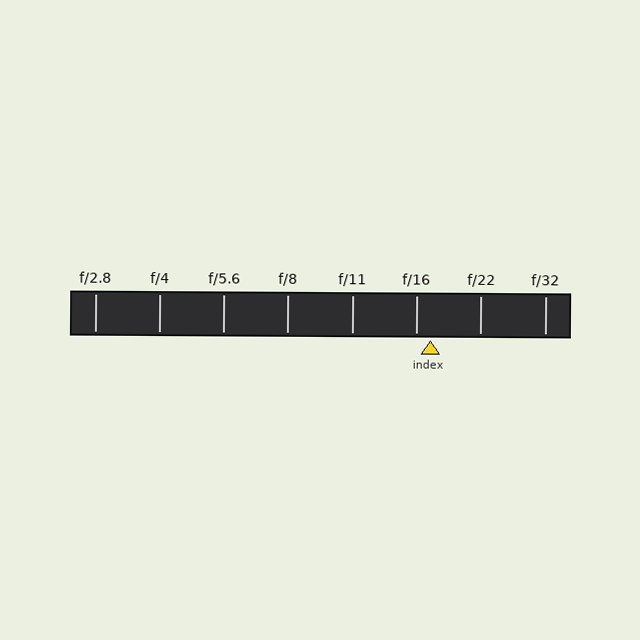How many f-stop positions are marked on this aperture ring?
There are 8 f-stop positions marked.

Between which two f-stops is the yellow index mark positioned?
The index mark is between f/16 and f/22.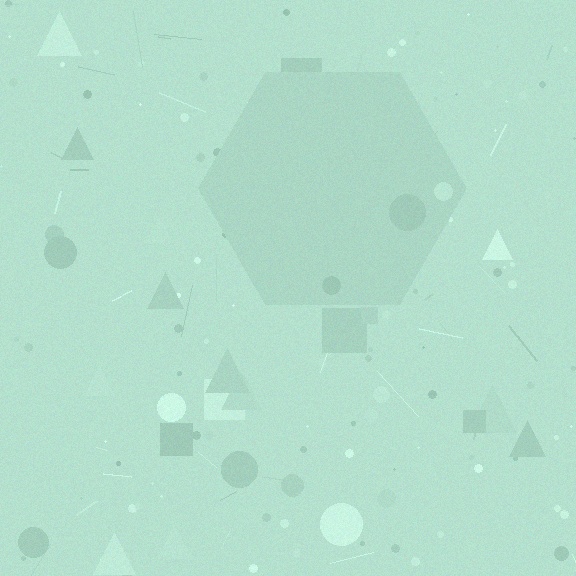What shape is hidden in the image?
A hexagon is hidden in the image.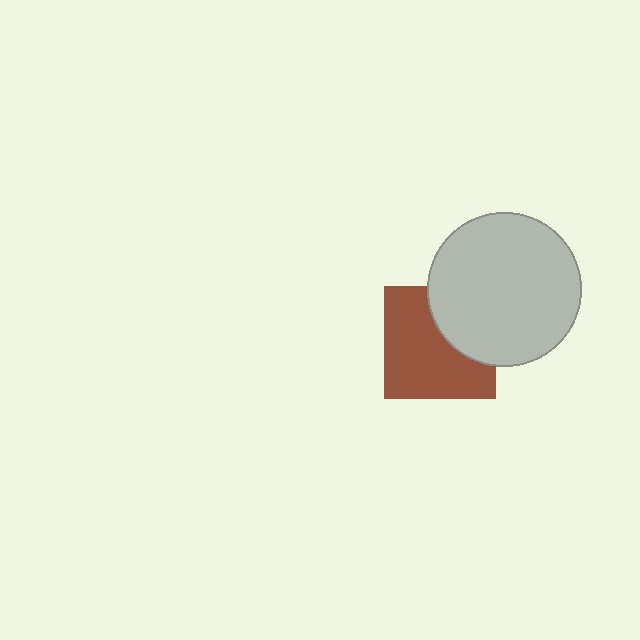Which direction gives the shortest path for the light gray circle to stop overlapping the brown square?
Moving toward the upper-right gives the shortest separation.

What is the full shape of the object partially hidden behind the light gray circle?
The partially hidden object is a brown square.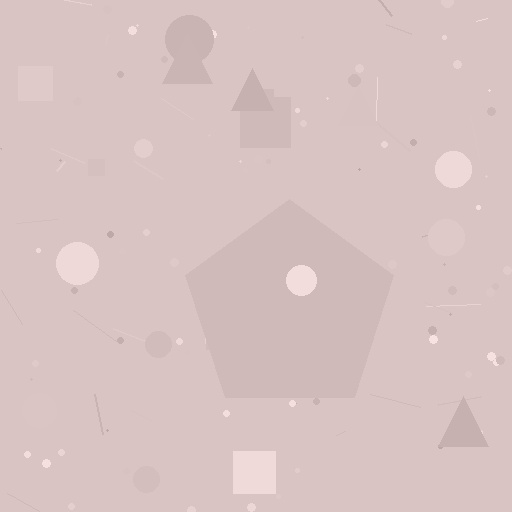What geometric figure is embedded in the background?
A pentagon is embedded in the background.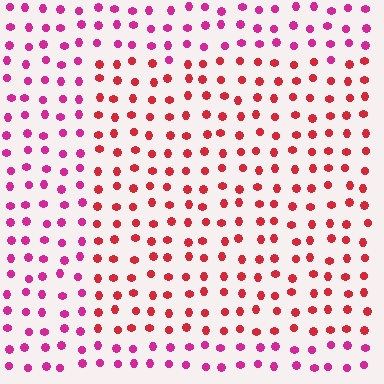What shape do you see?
I see a rectangle.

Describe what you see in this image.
The image is filled with small magenta elements in a uniform arrangement. A rectangle-shaped region is visible where the elements are tinted to a slightly different hue, forming a subtle color boundary.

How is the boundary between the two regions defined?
The boundary is defined purely by a slight shift in hue (about 34 degrees). Spacing, size, and orientation are identical on both sides.